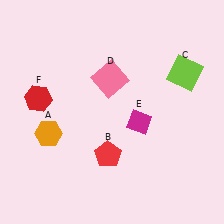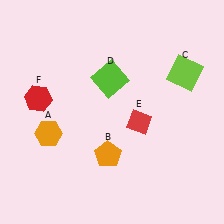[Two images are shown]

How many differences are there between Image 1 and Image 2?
There are 3 differences between the two images.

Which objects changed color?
B changed from red to orange. D changed from pink to lime. E changed from magenta to red.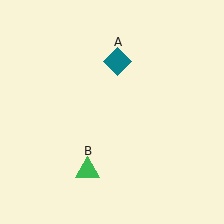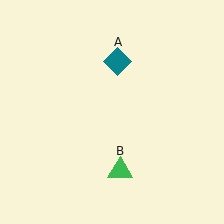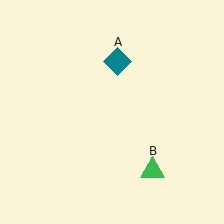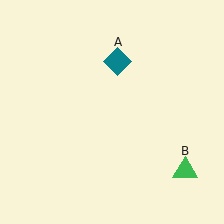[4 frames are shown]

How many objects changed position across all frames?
1 object changed position: green triangle (object B).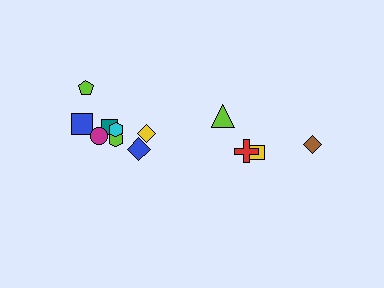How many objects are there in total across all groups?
There are 12 objects.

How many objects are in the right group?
There are 4 objects.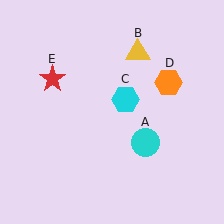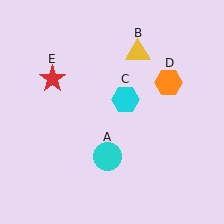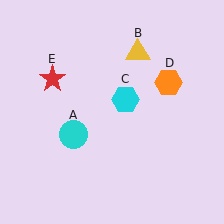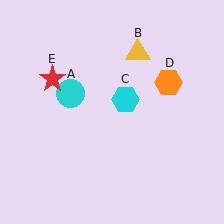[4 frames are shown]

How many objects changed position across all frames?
1 object changed position: cyan circle (object A).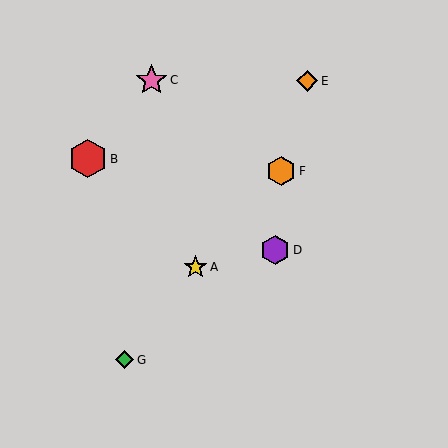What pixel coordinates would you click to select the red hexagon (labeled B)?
Click at (88, 159) to select the red hexagon B.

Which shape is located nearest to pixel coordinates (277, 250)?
The purple hexagon (labeled D) at (275, 250) is nearest to that location.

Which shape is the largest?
The red hexagon (labeled B) is the largest.